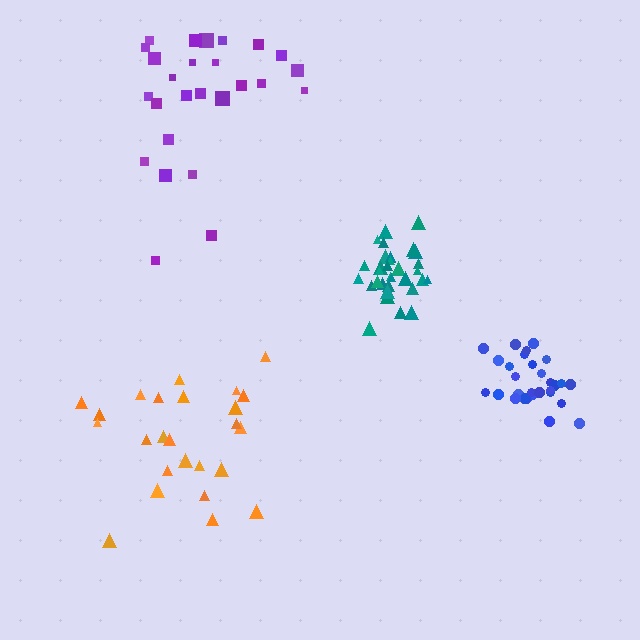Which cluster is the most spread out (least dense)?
Purple.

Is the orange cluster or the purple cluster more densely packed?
Orange.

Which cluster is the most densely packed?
Blue.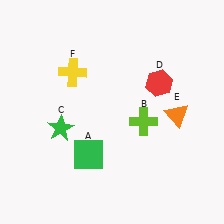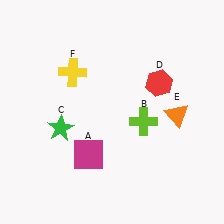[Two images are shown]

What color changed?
The square (A) changed from green in Image 1 to magenta in Image 2.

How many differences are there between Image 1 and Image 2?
There is 1 difference between the two images.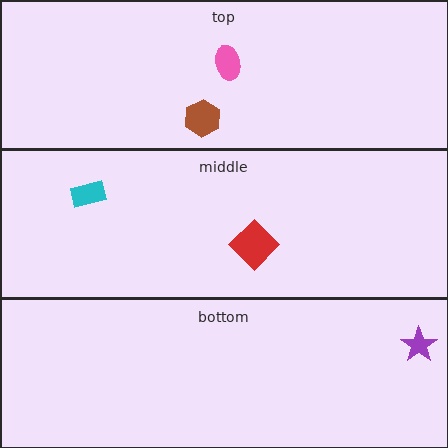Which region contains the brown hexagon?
The top region.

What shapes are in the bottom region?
The purple star.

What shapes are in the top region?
The brown hexagon, the pink ellipse.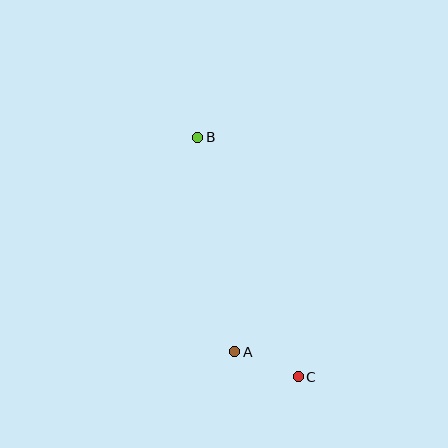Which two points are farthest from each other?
Points B and C are farthest from each other.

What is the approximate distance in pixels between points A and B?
The distance between A and B is approximately 218 pixels.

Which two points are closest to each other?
Points A and C are closest to each other.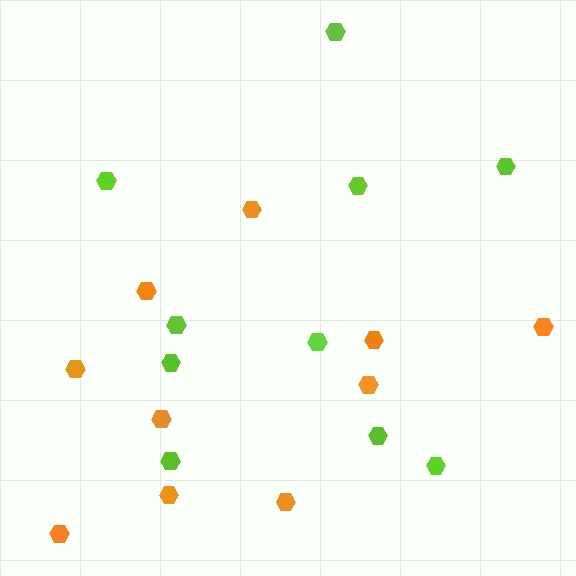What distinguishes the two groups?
There are 2 groups: one group of orange hexagons (10) and one group of lime hexagons (10).